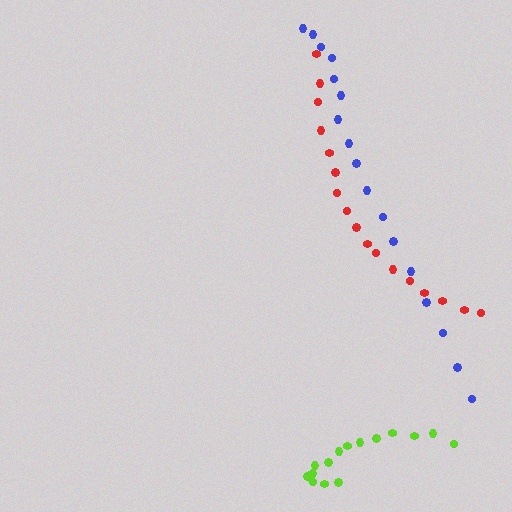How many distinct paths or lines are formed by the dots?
There are 3 distinct paths.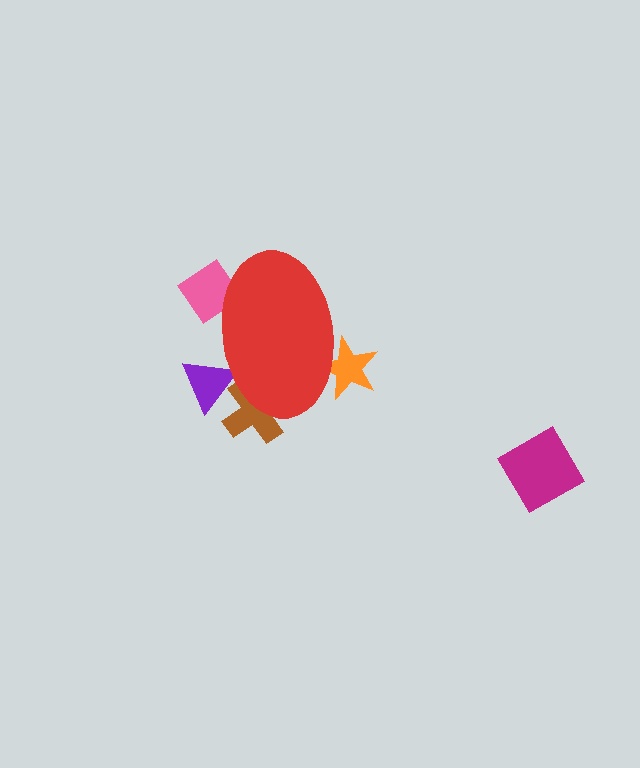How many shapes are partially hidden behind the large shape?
4 shapes are partially hidden.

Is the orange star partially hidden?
Yes, the orange star is partially hidden behind the red ellipse.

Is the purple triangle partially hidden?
Yes, the purple triangle is partially hidden behind the red ellipse.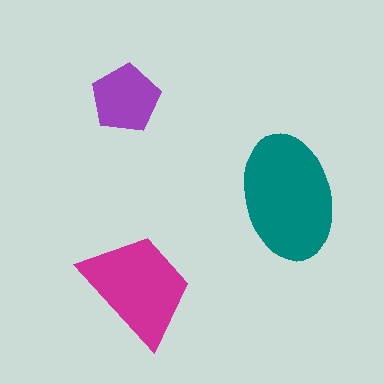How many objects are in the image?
There are 3 objects in the image.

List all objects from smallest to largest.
The purple pentagon, the magenta trapezoid, the teal ellipse.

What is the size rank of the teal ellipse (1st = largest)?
1st.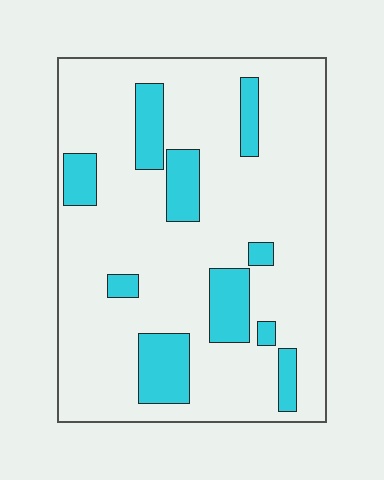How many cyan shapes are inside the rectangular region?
10.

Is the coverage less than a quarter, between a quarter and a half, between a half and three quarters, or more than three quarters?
Less than a quarter.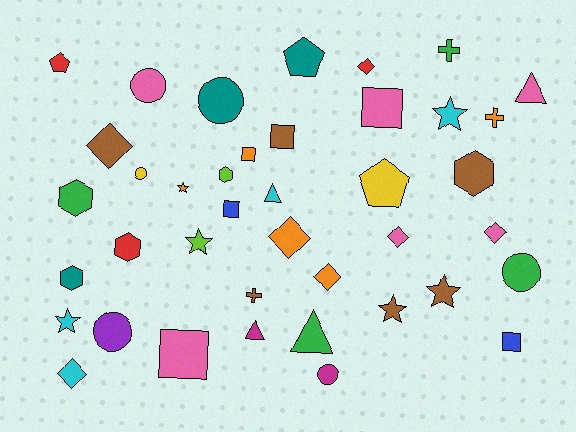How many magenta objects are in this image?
There are 2 magenta objects.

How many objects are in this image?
There are 40 objects.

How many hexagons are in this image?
There are 5 hexagons.